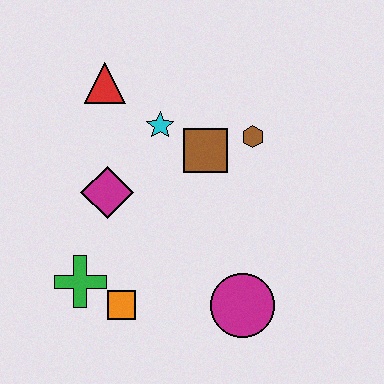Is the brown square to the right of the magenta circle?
No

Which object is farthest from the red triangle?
The magenta circle is farthest from the red triangle.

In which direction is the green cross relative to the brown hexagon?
The green cross is to the left of the brown hexagon.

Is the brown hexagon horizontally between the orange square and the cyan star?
No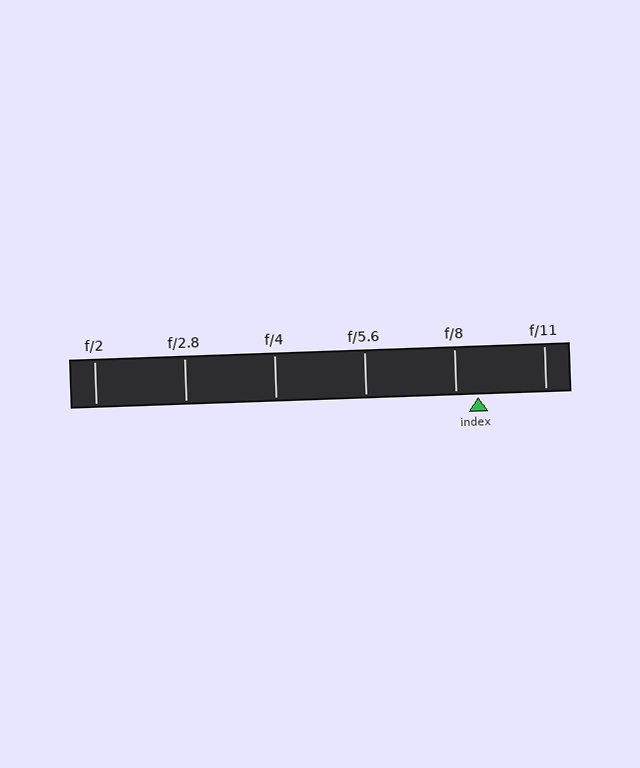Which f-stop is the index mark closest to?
The index mark is closest to f/8.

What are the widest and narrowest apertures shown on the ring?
The widest aperture shown is f/2 and the narrowest is f/11.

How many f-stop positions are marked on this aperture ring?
There are 6 f-stop positions marked.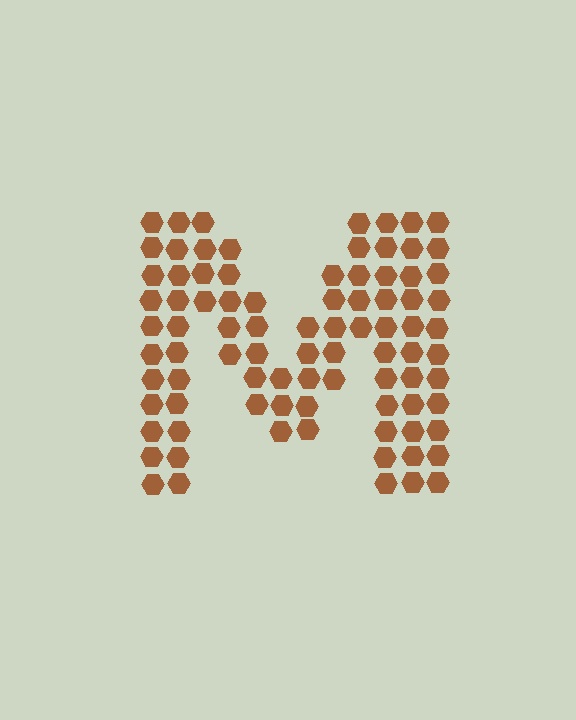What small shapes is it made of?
It is made of small hexagons.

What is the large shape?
The large shape is the letter M.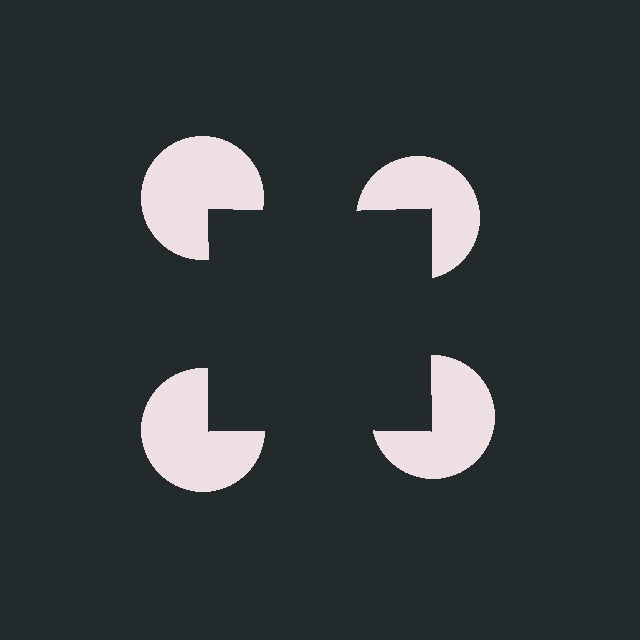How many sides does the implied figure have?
4 sides.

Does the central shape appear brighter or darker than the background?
It typically appears slightly darker than the background, even though no actual brightness change is drawn.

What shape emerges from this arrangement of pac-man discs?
An illusory square — its edges are inferred from the aligned wedge cuts in the pac-man discs, not physically drawn.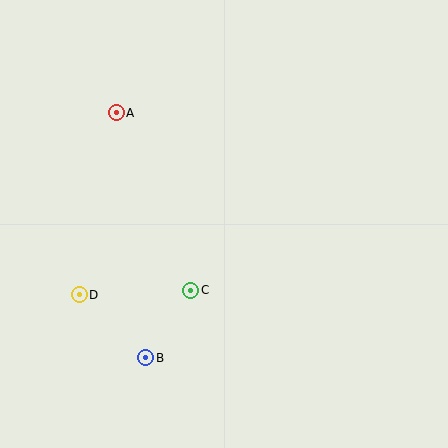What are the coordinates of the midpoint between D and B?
The midpoint between D and B is at (113, 326).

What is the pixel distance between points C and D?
The distance between C and D is 112 pixels.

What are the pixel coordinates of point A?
Point A is at (116, 113).